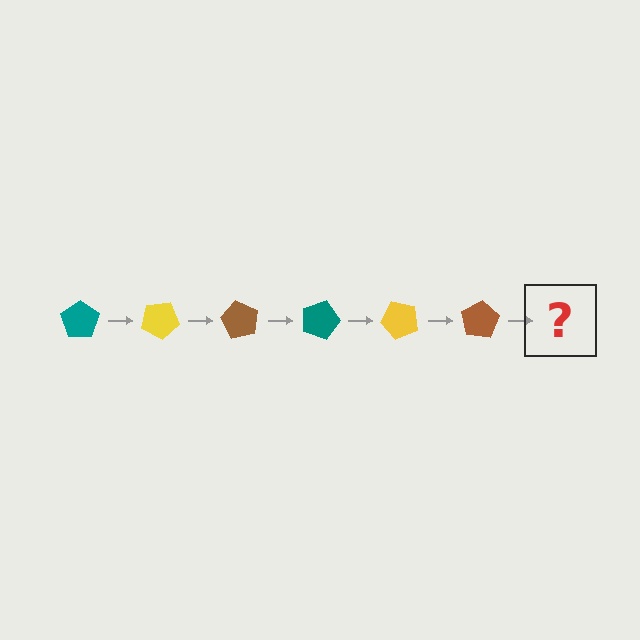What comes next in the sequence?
The next element should be a teal pentagon, rotated 180 degrees from the start.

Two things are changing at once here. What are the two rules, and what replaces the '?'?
The two rules are that it rotates 30 degrees each step and the color cycles through teal, yellow, and brown. The '?' should be a teal pentagon, rotated 180 degrees from the start.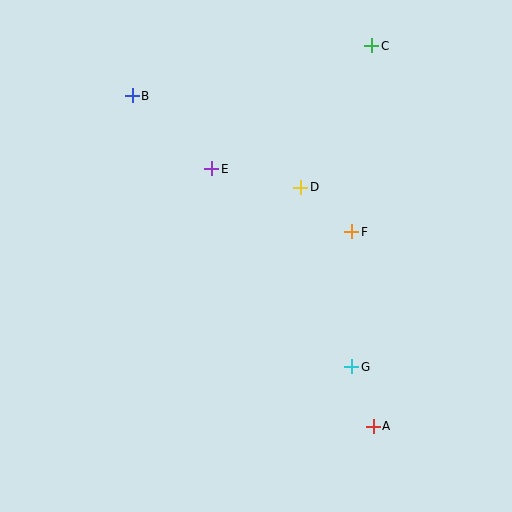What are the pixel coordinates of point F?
Point F is at (351, 232).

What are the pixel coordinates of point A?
Point A is at (373, 426).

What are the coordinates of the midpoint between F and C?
The midpoint between F and C is at (362, 139).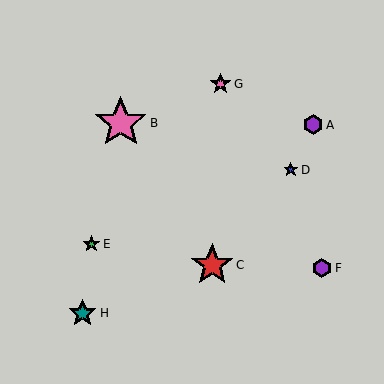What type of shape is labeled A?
Shape A is a purple hexagon.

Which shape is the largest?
The pink star (labeled B) is the largest.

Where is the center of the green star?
The center of the green star is at (91, 244).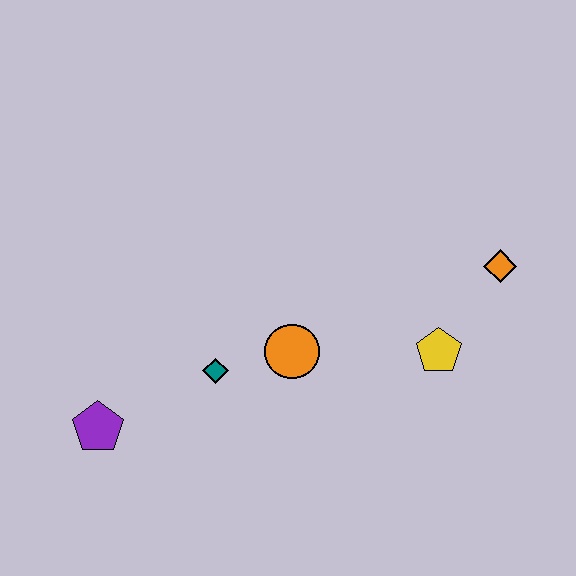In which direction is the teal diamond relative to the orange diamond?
The teal diamond is to the left of the orange diamond.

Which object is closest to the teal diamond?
The orange circle is closest to the teal diamond.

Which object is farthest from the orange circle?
The orange diamond is farthest from the orange circle.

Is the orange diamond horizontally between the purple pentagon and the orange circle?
No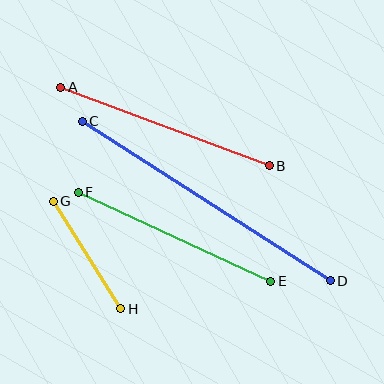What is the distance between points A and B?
The distance is approximately 222 pixels.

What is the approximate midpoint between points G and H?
The midpoint is at approximately (87, 255) pixels.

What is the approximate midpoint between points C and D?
The midpoint is at approximately (206, 201) pixels.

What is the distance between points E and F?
The distance is approximately 212 pixels.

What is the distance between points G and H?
The distance is approximately 127 pixels.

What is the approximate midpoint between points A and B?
The midpoint is at approximately (165, 126) pixels.